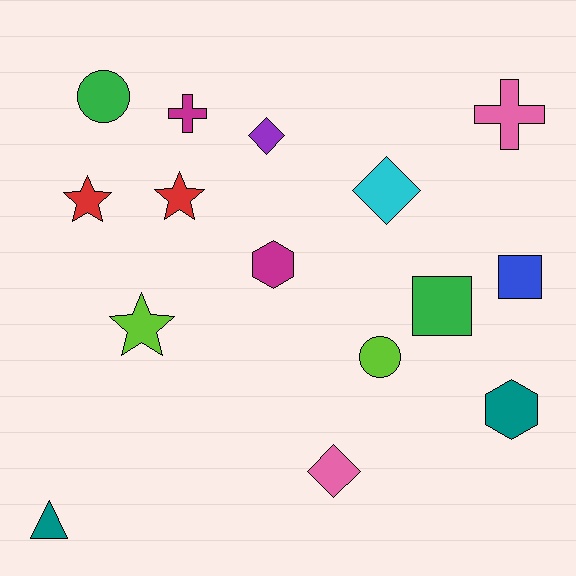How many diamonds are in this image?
There are 3 diamonds.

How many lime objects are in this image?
There are 2 lime objects.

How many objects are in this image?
There are 15 objects.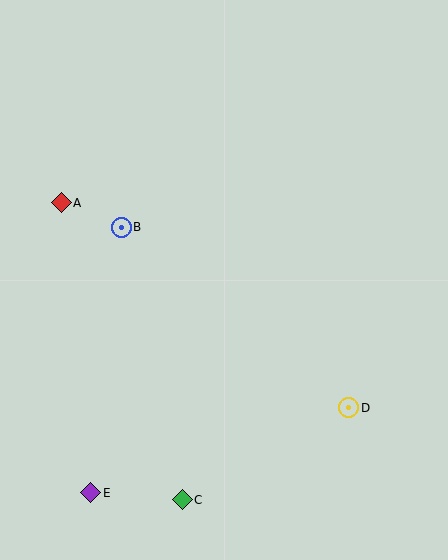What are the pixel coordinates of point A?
Point A is at (61, 203).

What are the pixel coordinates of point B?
Point B is at (121, 227).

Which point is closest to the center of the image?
Point B at (121, 227) is closest to the center.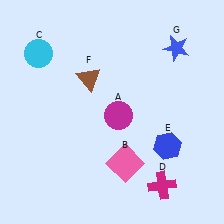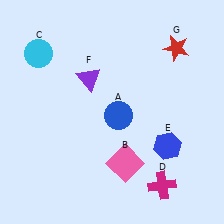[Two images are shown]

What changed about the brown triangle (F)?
In Image 1, F is brown. In Image 2, it changed to purple.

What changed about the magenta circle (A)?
In Image 1, A is magenta. In Image 2, it changed to blue.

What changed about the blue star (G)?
In Image 1, G is blue. In Image 2, it changed to red.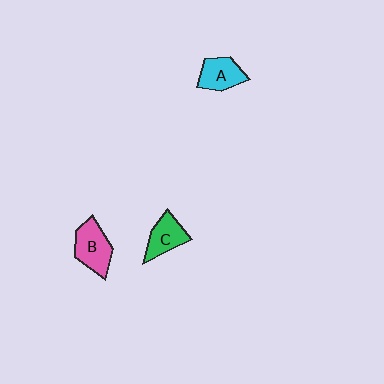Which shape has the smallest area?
Shape C (green).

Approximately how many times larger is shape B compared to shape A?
Approximately 1.2 times.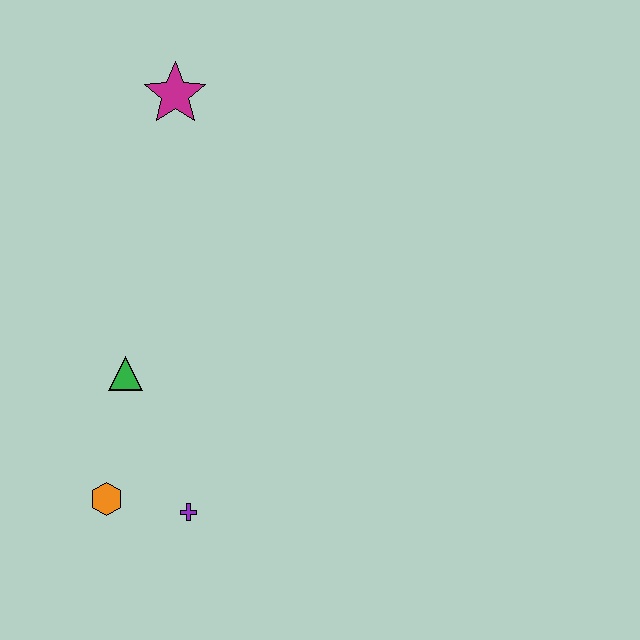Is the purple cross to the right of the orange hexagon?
Yes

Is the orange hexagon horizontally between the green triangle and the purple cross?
No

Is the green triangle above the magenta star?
No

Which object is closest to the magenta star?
The green triangle is closest to the magenta star.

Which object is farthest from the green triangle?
The magenta star is farthest from the green triangle.